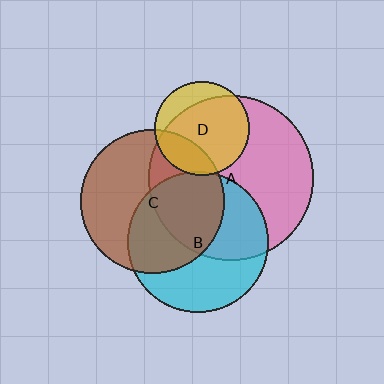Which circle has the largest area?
Circle A (pink).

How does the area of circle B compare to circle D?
Approximately 2.2 times.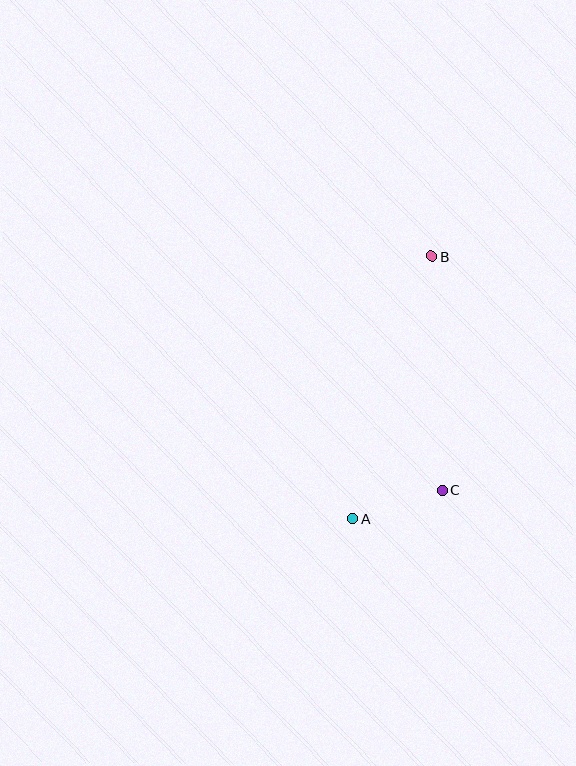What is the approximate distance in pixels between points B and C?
The distance between B and C is approximately 234 pixels.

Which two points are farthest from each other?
Points A and B are farthest from each other.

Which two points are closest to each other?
Points A and C are closest to each other.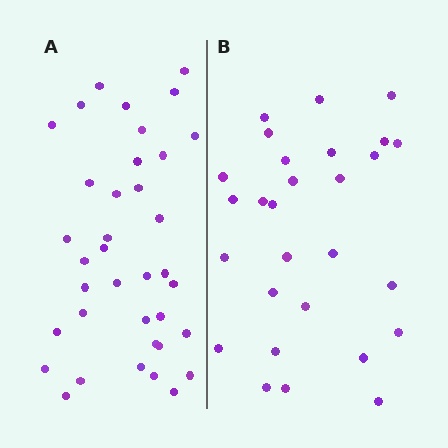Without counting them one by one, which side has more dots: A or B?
Region A (the left region) has more dots.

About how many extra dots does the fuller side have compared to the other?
Region A has roughly 8 or so more dots than region B.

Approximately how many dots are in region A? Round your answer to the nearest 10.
About 40 dots. (The exact count is 37, which rounds to 40.)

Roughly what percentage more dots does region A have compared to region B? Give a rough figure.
About 30% more.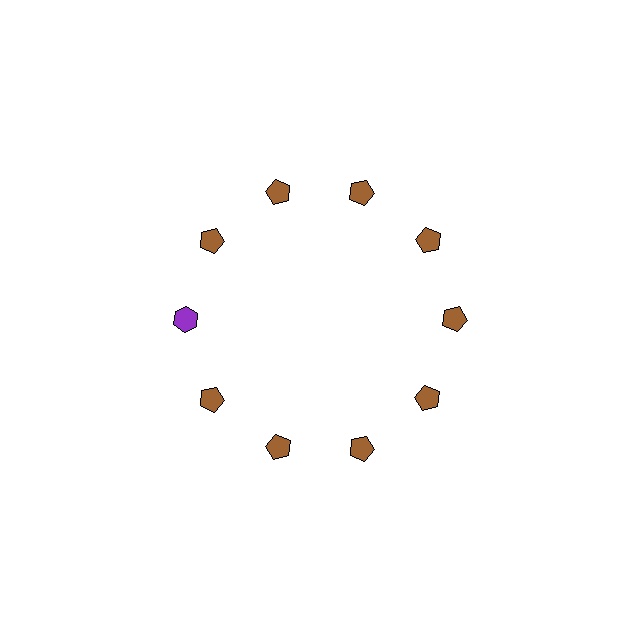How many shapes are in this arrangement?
There are 10 shapes arranged in a ring pattern.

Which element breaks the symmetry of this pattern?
The purple hexagon at roughly the 9 o'clock position breaks the symmetry. All other shapes are brown pentagons.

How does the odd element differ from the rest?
It differs in both color (purple instead of brown) and shape (hexagon instead of pentagon).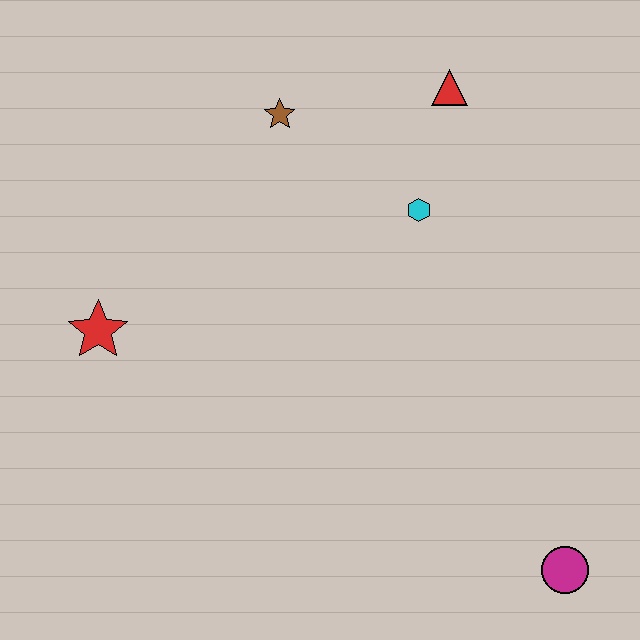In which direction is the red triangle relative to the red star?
The red triangle is to the right of the red star.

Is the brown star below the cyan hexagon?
No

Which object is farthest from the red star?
The magenta circle is farthest from the red star.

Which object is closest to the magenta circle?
The cyan hexagon is closest to the magenta circle.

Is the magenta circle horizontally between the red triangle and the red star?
No